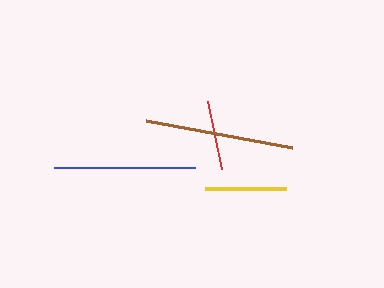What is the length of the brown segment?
The brown segment is approximately 149 pixels long.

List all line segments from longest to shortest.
From longest to shortest: brown, blue, yellow, red.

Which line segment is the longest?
The brown line is the longest at approximately 149 pixels.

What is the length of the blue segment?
The blue segment is approximately 141 pixels long.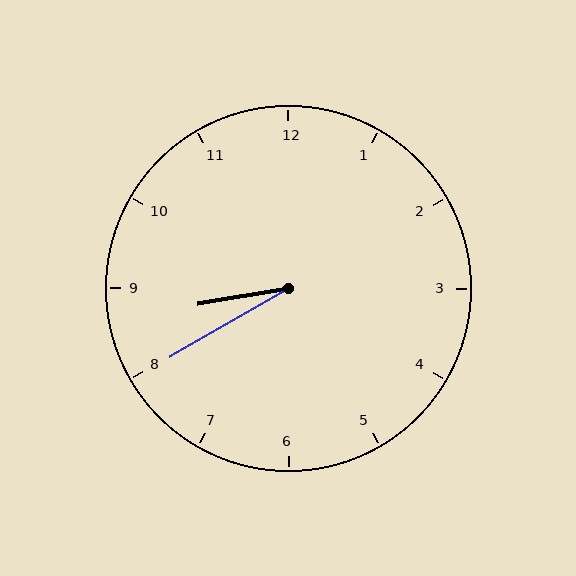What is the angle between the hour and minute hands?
Approximately 20 degrees.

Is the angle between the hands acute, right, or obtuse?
It is acute.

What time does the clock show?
8:40.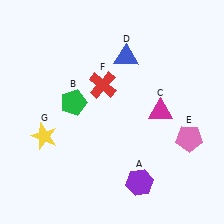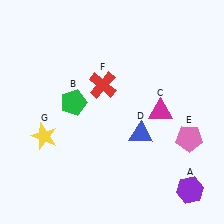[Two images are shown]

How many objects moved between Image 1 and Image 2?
2 objects moved between the two images.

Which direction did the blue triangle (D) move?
The blue triangle (D) moved down.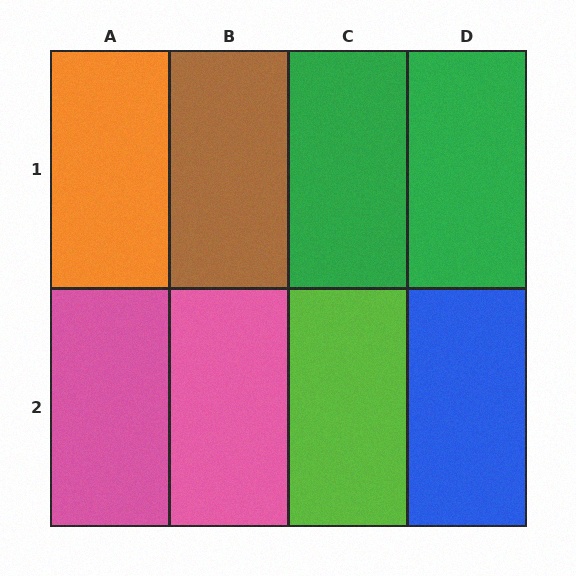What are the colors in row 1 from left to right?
Orange, brown, green, green.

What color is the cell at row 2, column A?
Pink.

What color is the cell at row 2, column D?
Blue.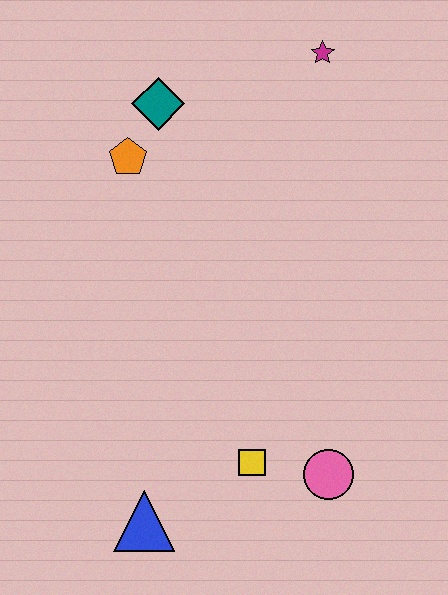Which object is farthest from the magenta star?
The blue triangle is farthest from the magenta star.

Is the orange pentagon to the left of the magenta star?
Yes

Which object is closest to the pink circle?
The yellow square is closest to the pink circle.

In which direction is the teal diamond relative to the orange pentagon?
The teal diamond is above the orange pentagon.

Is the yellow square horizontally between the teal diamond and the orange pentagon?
No